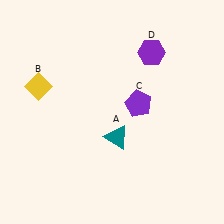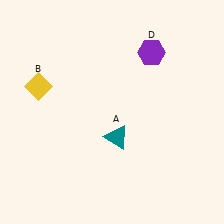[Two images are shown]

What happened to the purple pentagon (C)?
The purple pentagon (C) was removed in Image 2. It was in the top-right area of Image 1.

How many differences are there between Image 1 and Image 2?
There is 1 difference between the two images.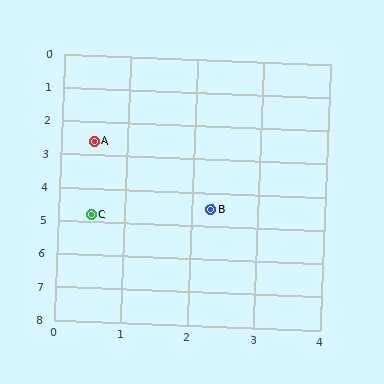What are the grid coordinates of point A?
Point A is at approximately (0.5, 2.6).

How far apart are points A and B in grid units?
Points A and B are about 2.6 grid units apart.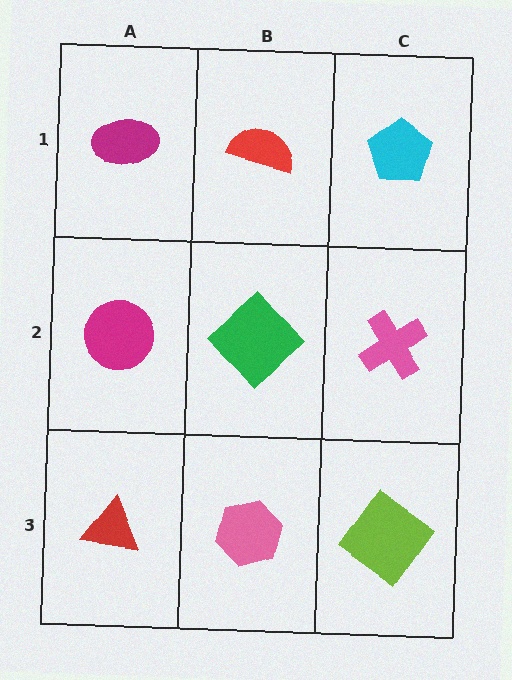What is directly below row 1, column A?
A magenta circle.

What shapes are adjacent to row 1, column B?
A green diamond (row 2, column B), a magenta ellipse (row 1, column A), a cyan pentagon (row 1, column C).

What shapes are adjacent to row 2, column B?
A red semicircle (row 1, column B), a pink hexagon (row 3, column B), a magenta circle (row 2, column A), a pink cross (row 2, column C).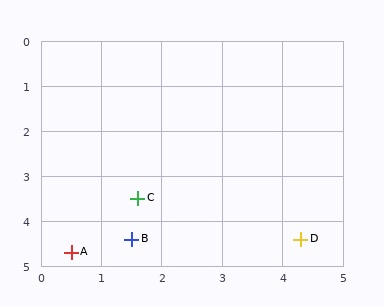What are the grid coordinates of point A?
Point A is at approximately (0.5, 4.7).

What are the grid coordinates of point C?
Point C is at approximately (1.6, 3.5).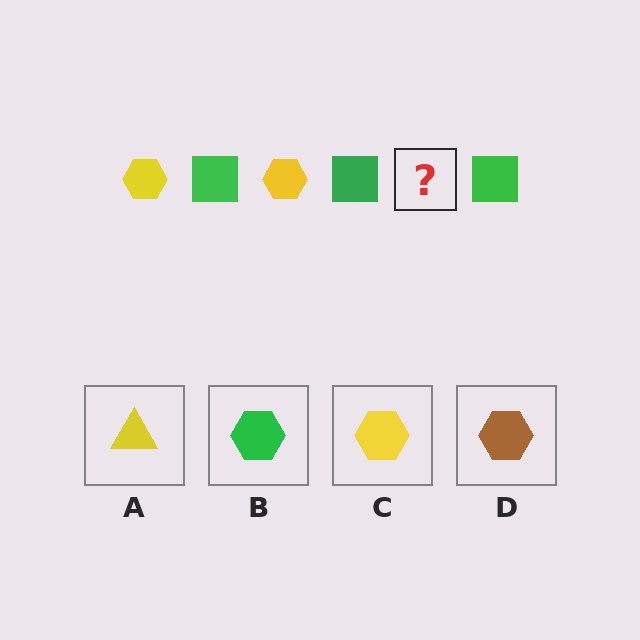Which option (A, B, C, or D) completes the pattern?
C.